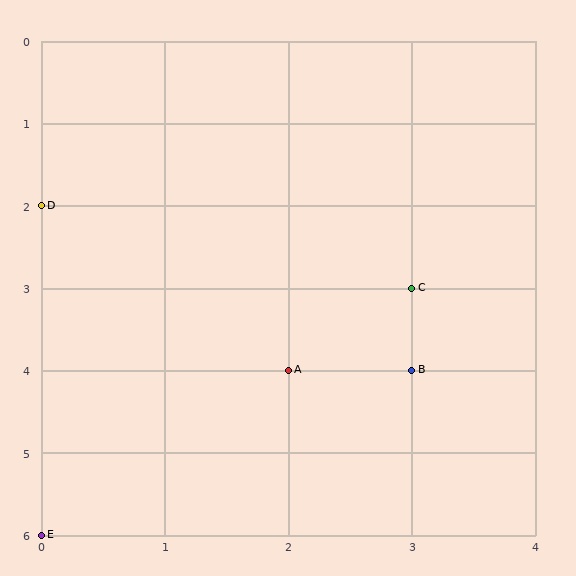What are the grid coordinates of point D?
Point D is at grid coordinates (0, 2).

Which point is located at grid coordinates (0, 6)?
Point E is at (0, 6).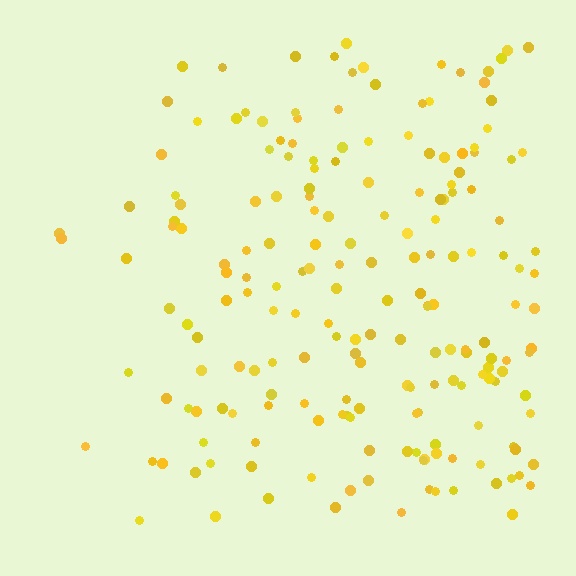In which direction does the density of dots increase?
From left to right, with the right side densest.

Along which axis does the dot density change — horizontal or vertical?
Horizontal.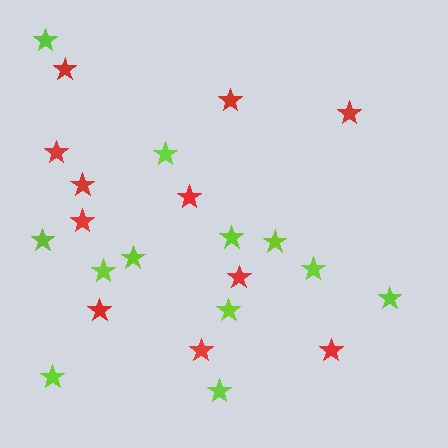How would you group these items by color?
There are 2 groups: one group of lime stars (12) and one group of red stars (11).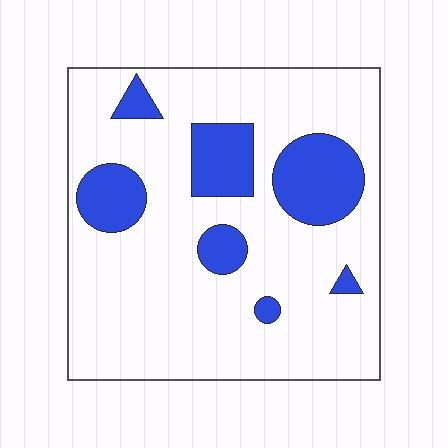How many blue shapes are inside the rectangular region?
7.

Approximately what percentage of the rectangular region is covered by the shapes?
Approximately 20%.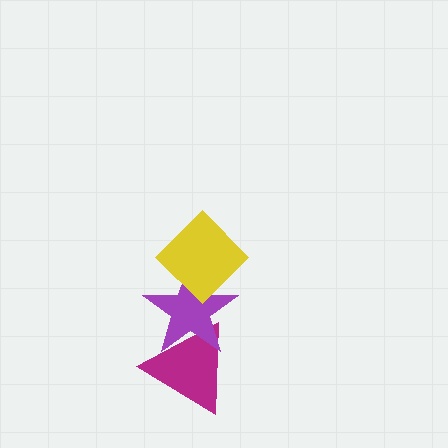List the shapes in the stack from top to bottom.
From top to bottom: the yellow diamond, the purple star, the magenta triangle.